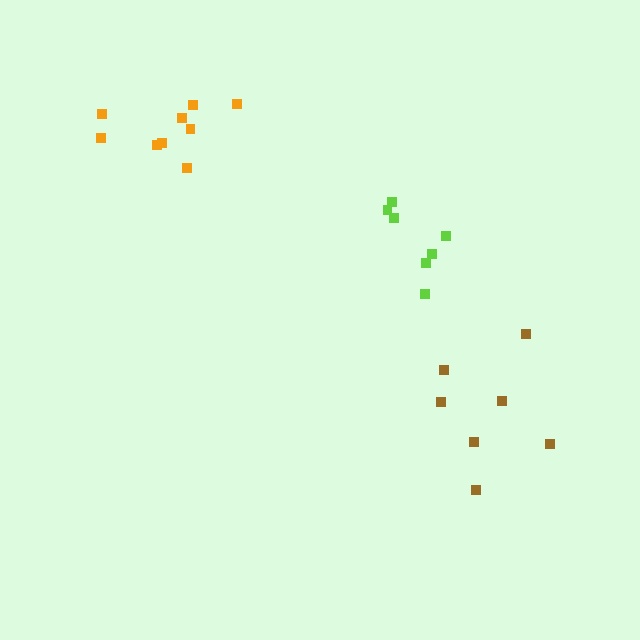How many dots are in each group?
Group 1: 7 dots, Group 2: 9 dots, Group 3: 7 dots (23 total).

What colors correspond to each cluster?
The clusters are colored: brown, orange, lime.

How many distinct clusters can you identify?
There are 3 distinct clusters.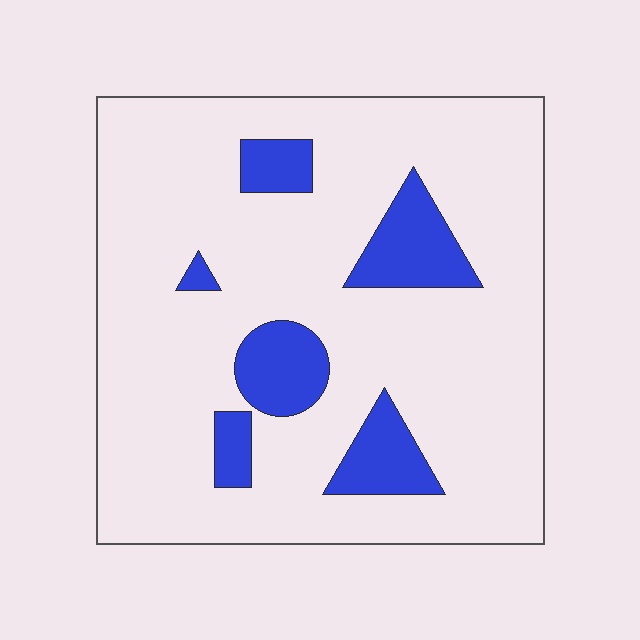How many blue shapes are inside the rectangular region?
6.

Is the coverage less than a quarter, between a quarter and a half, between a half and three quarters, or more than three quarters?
Less than a quarter.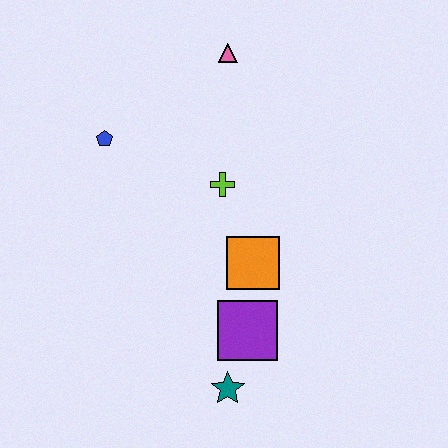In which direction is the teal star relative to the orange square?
The teal star is below the orange square.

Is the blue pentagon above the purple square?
Yes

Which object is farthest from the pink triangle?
The teal star is farthest from the pink triangle.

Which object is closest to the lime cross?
The orange square is closest to the lime cross.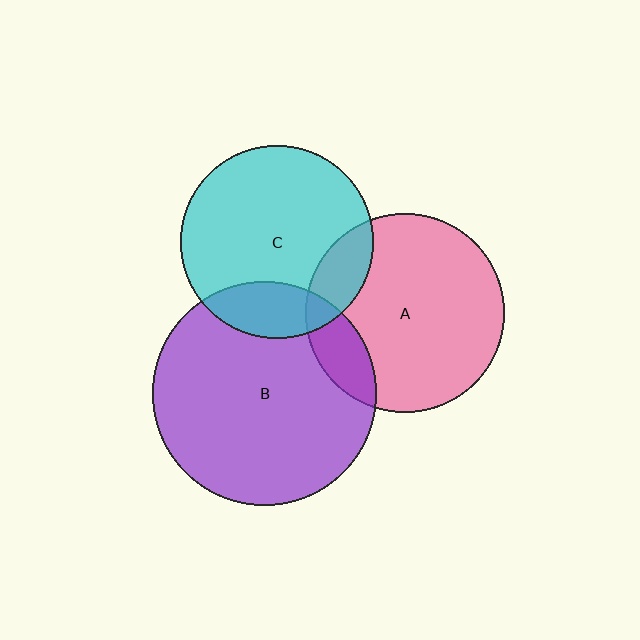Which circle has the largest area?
Circle B (purple).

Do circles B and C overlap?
Yes.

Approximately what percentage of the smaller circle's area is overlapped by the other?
Approximately 20%.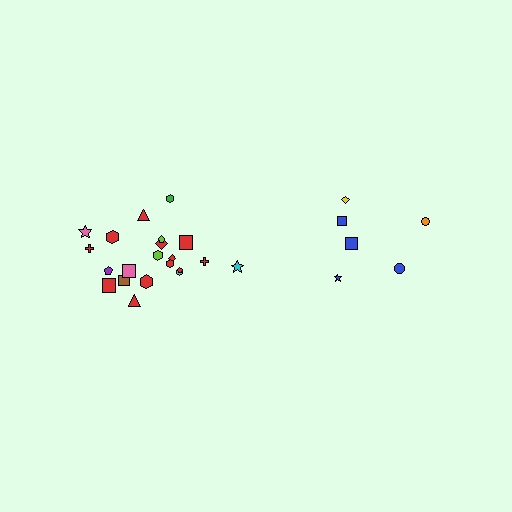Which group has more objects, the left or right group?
The left group.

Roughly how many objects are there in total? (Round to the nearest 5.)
Roughly 30 objects in total.